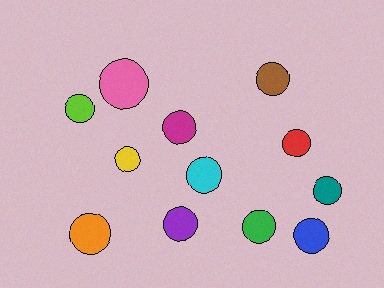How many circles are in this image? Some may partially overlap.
There are 12 circles.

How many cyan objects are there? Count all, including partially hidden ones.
There is 1 cyan object.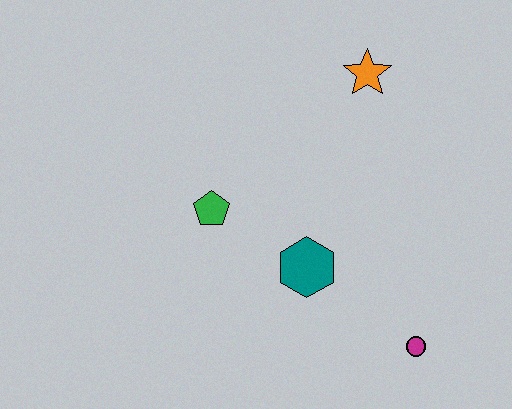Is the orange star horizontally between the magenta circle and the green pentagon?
Yes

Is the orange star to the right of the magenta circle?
No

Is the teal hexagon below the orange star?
Yes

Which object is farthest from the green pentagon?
The magenta circle is farthest from the green pentagon.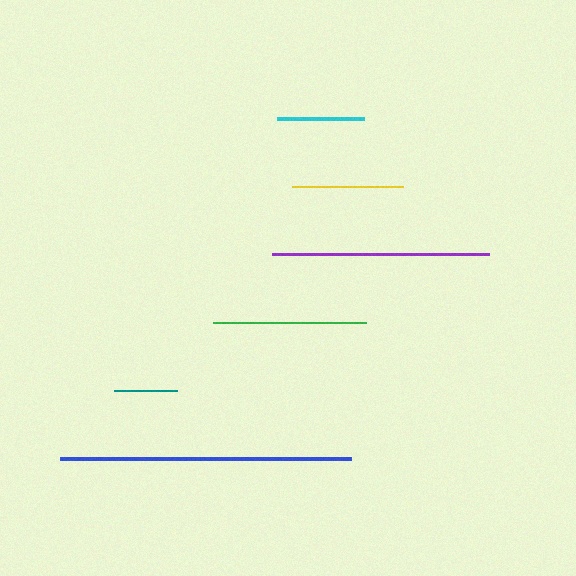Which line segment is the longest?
The blue line is the longest at approximately 291 pixels.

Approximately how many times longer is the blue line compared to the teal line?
The blue line is approximately 4.6 times the length of the teal line.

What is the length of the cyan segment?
The cyan segment is approximately 87 pixels long.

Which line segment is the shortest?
The teal line is the shortest at approximately 63 pixels.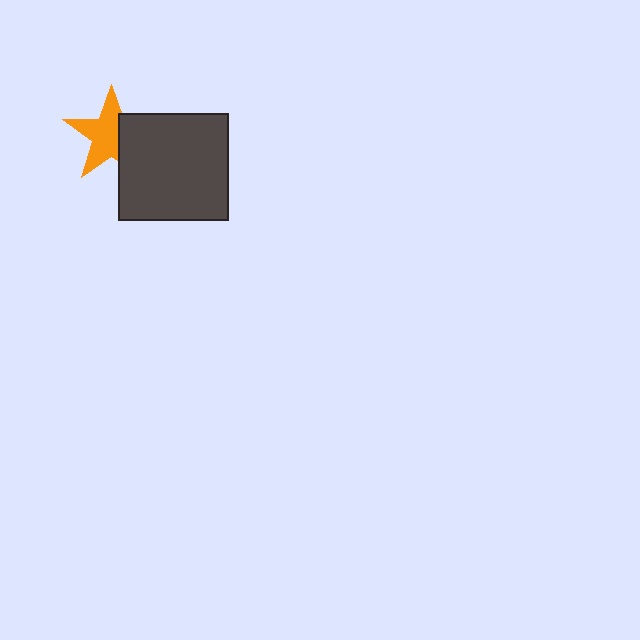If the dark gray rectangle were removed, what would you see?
You would see the complete orange star.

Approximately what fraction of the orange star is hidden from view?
Roughly 37% of the orange star is hidden behind the dark gray rectangle.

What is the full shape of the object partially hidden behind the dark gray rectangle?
The partially hidden object is an orange star.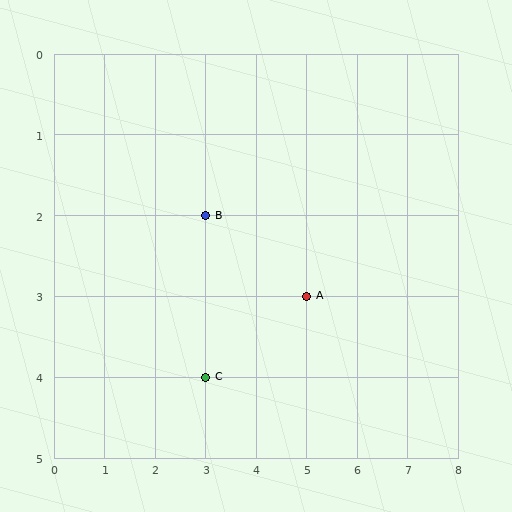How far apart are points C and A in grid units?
Points C and A are 2 columns and 1 row apart (about 2.2 grid units diagonally).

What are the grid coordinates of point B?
Point B is at grid coordinates (3, 2).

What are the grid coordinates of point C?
Point C is at grid coordinates (3, 4).